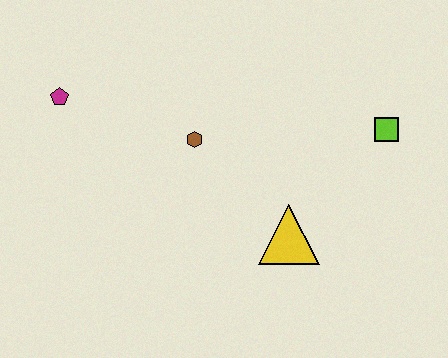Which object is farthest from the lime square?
The magenta pentagon is farthest from the lime square.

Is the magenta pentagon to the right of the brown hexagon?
No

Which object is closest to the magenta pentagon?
The brown hexagon is closest to the magenta pentagon.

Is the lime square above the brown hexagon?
Yes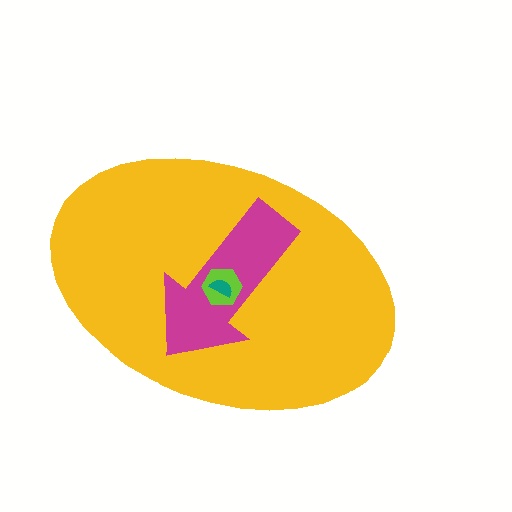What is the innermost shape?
The teal semicircle.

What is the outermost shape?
The yellow ellipse.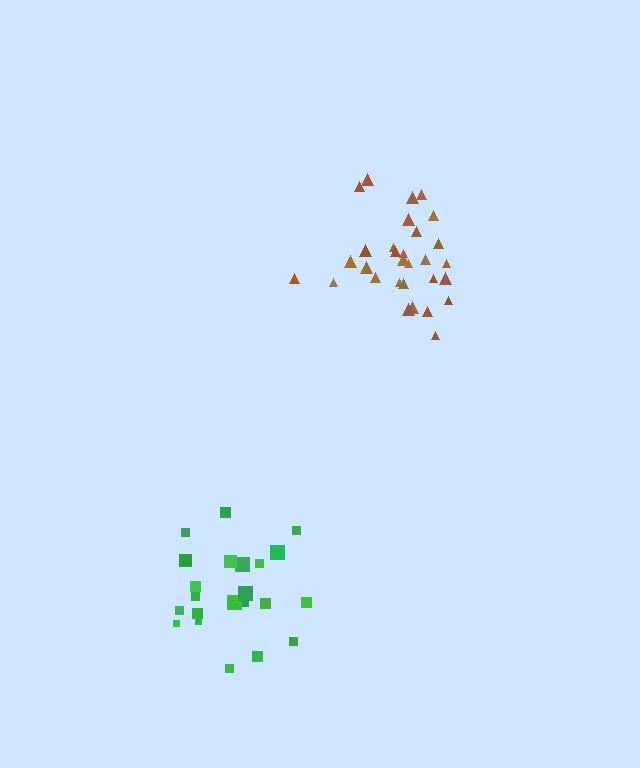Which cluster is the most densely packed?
Brown.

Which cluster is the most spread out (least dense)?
Green.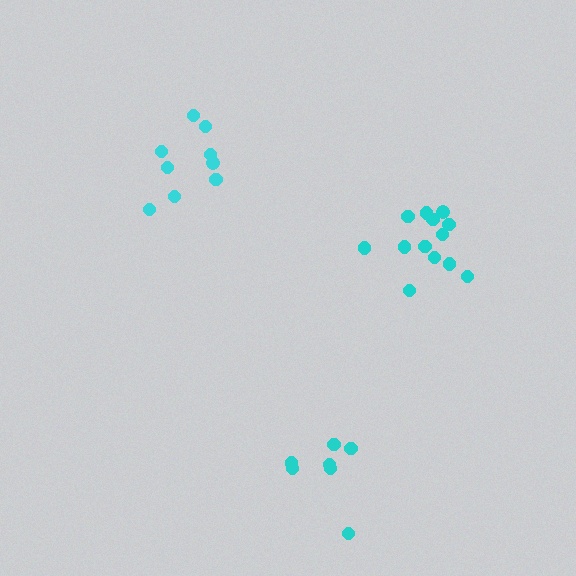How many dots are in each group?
Group 1: 7 dots, Group 2: 9 dots, Group 3: 13 dots (29 total).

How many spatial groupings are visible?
There are 3 spatial groupings.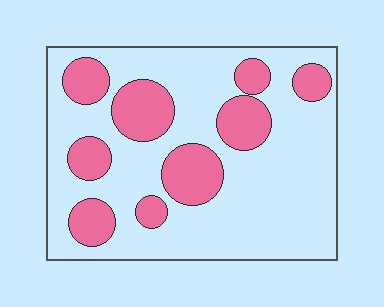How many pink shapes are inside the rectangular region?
9.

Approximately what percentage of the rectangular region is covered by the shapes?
Approximately 25%.